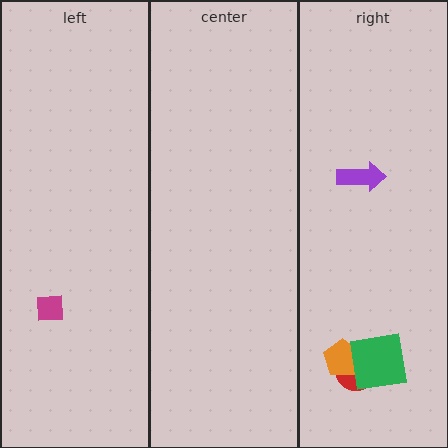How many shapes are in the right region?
4.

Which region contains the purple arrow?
The right region.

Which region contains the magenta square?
The left region.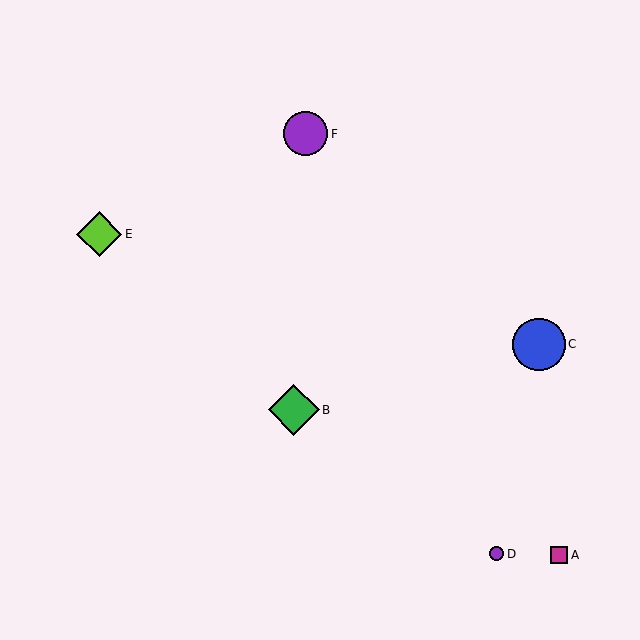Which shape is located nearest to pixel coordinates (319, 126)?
The purple circle (labeled F) at (306, 134) is nearest to that location.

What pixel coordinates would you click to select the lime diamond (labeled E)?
Click at (99, 234) to select the lime diamond E.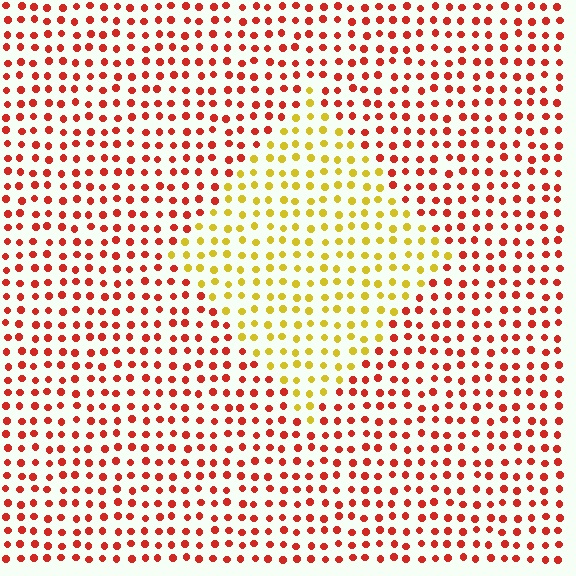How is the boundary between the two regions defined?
The boundary is defined purely by a slight shift in hue (about 53 degrees). Spacing, size, and orientation are identical on both sides.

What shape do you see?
I see a diamond.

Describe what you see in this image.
The image is filled with small red elements in a uniform arrangement. A diamond-shaped region is visible where the elements are tinted to a slightly different hue, forming a subtle color boundary.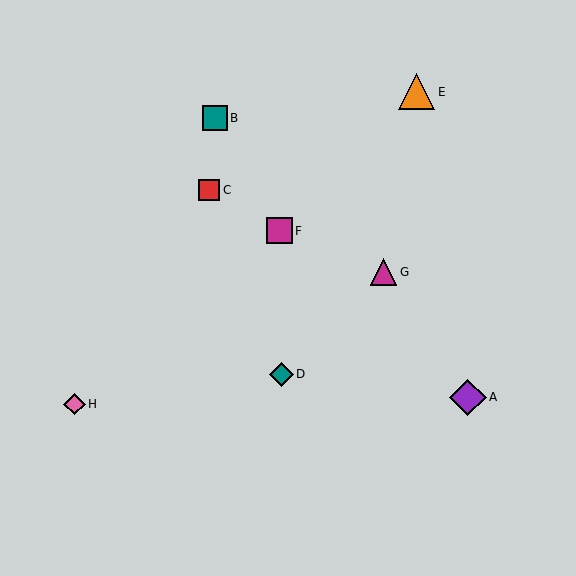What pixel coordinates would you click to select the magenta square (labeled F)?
Click at (279, 231) to select the magenta square F.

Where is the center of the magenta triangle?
The center of the magenta triangle is at (384, 272).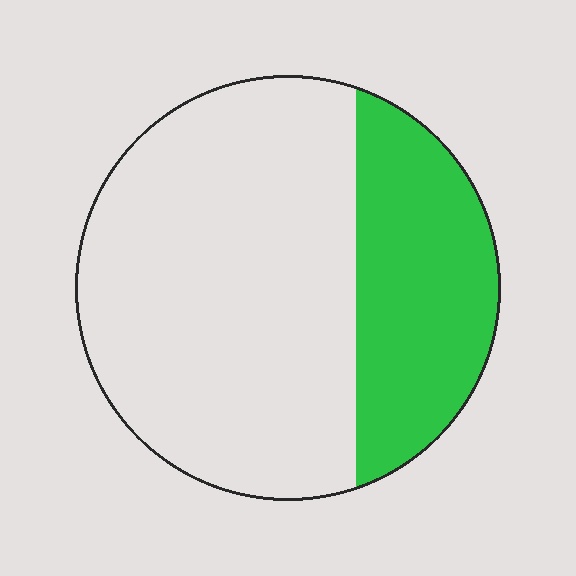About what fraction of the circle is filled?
About one third (1/3).